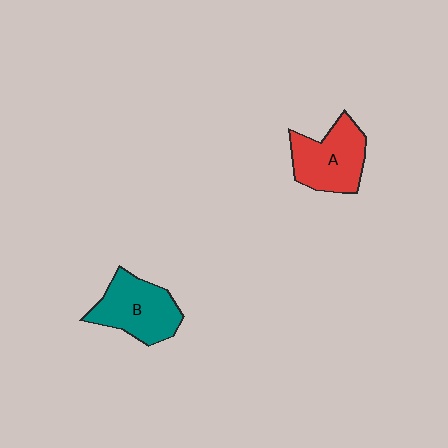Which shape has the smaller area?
Shape A (red).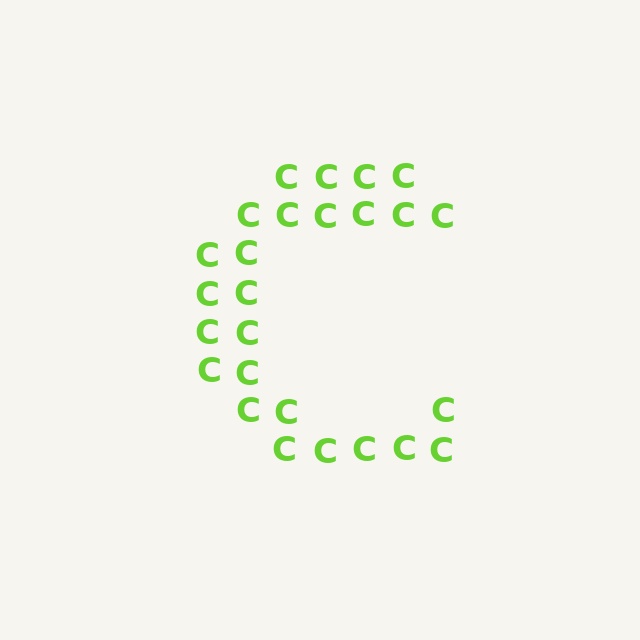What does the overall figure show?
The overall figure shows the letter C.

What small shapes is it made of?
It is made of small letter C's.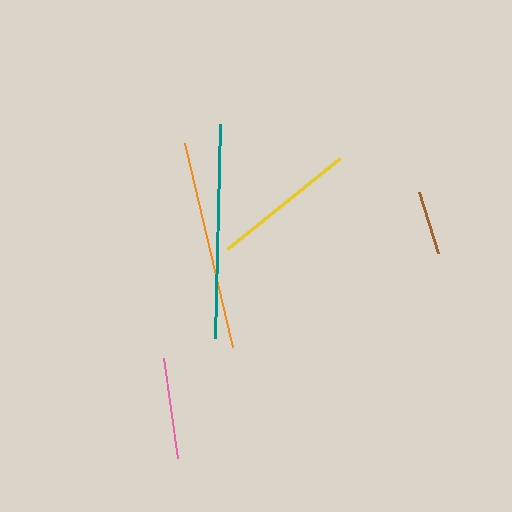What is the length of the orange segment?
The orange segment is approximately 210 pixels long.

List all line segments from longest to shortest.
From longest to shortest: teal, orange, yellow, pink, brown.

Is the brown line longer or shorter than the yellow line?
The yellow line is longer than the brown line.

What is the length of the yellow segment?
The yellow segment is approximately 145 pixels long.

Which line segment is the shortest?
The brown line is the shortest at approximately 64 pixels.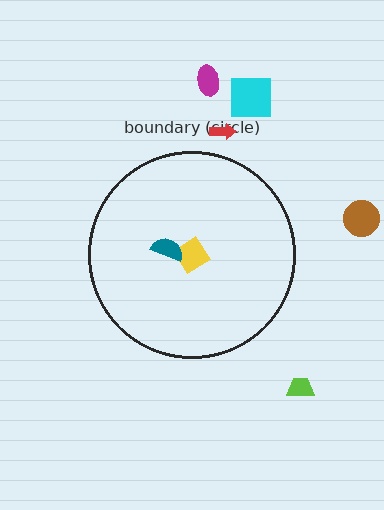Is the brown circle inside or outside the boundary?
Outside.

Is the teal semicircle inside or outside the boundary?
Inside.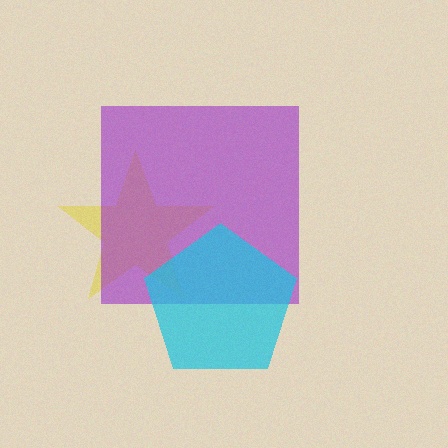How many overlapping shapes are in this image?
There are 3 overlapping shapes in the image.